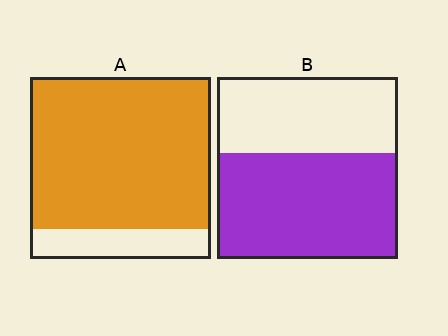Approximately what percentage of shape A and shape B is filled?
A is approximately 85% and B is approximately 60%.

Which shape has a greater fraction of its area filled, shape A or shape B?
Shape A.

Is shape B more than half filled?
Yes.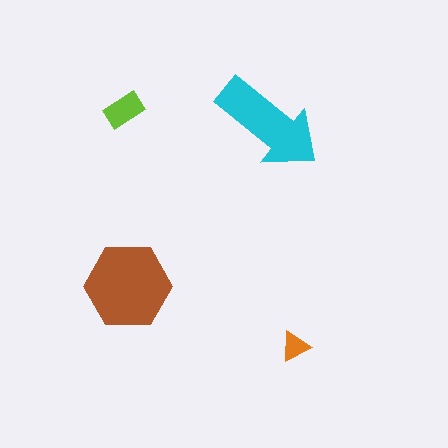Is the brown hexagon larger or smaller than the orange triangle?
Larger.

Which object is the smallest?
The orange triangle.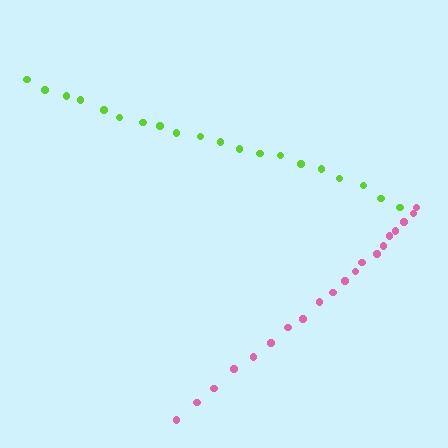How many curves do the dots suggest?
There are 2 distinct paths.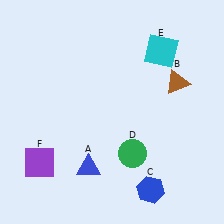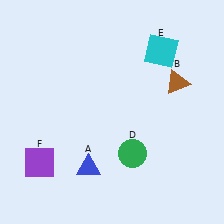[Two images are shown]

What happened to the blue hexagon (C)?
The blue hexagon (C) was removed in Image 2. It was in the bottom-right area of Image 1.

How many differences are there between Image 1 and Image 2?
There is 1 difference between the two images.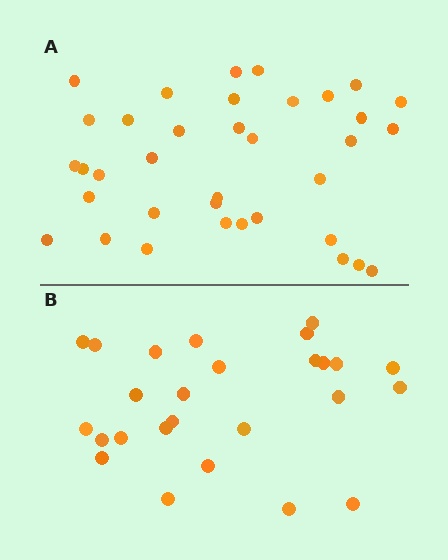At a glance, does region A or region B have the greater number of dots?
Region A (the top region) has more dots.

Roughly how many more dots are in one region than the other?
Region A has roughly 10 or so more dots than region B.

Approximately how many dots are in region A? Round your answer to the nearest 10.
About 40 dots. (The exact count is 36, which rounds to 40.)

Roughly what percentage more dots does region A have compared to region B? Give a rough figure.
About 40% more.